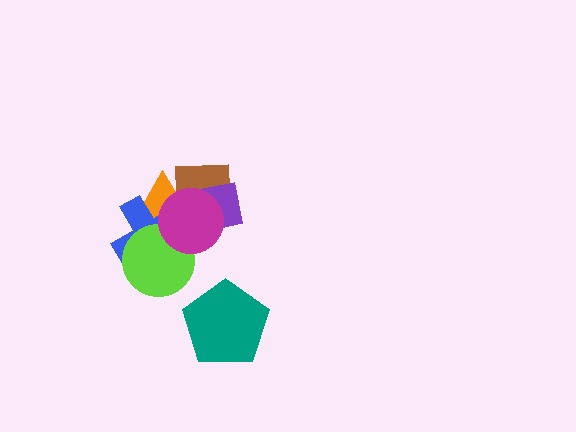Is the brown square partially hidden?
Yes, it is partially covered by another shape.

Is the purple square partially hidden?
Yes, it is partially covered by another shape.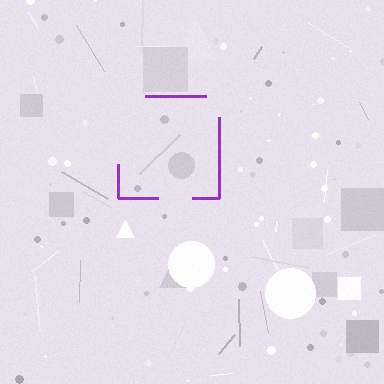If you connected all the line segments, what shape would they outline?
They would outline a square.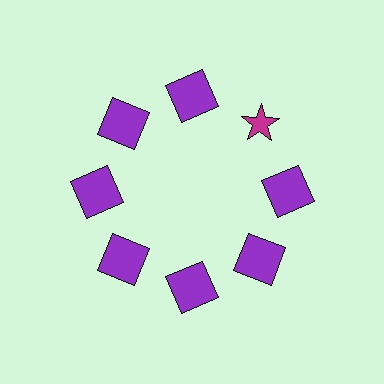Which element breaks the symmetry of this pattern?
The magenta star at roughly the 2 o'clock position breaks the symmetry. All other shapes are purple squares.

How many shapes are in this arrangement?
There are 8 shapes arranged in a ring pattern.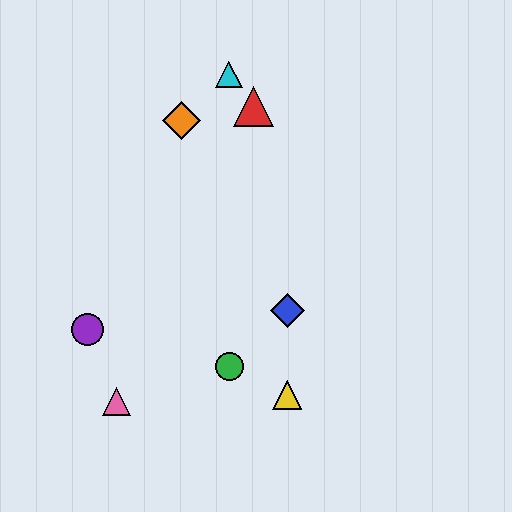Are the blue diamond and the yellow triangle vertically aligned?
Yes, both are at x≈287.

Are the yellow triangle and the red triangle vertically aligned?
No, the yellow triangle is at x≈287 and the red triangle is at x≈253.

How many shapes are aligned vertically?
2 shapes (the blue diamond, the yellow triangle) are aligned vertically.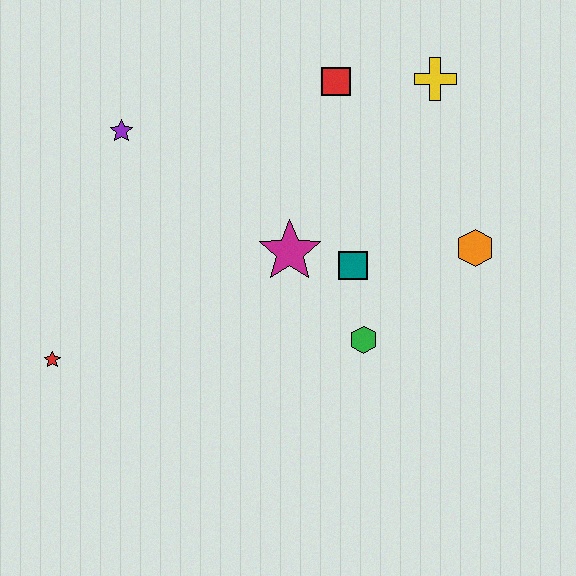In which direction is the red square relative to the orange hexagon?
The red square is above the orange hexagon.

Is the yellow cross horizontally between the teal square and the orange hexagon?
Yes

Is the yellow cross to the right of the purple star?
Yes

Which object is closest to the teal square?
The magenta star is closest to the teal square.